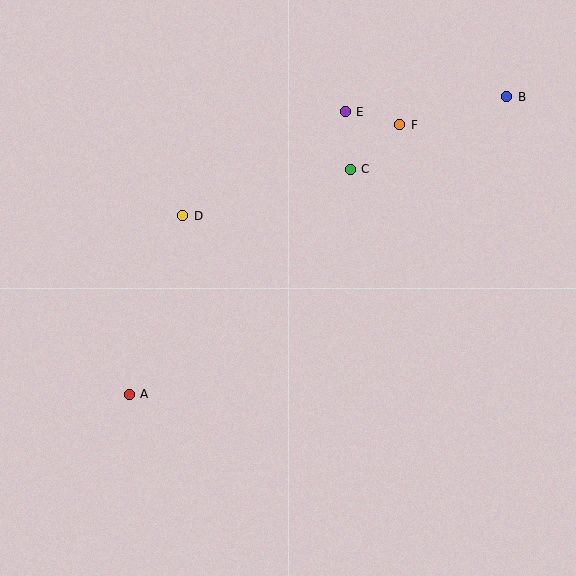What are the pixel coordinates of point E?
Point E is at (345, 112).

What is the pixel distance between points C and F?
The distance between C and F is 66 pixels.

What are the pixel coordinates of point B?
Point B is at (507, 97).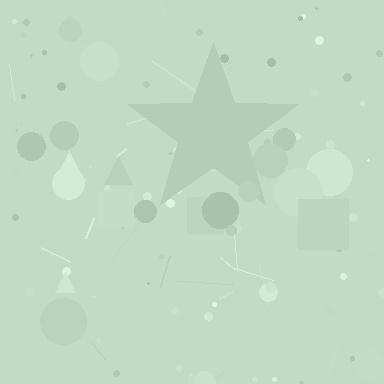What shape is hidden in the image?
A star is hidden in the image.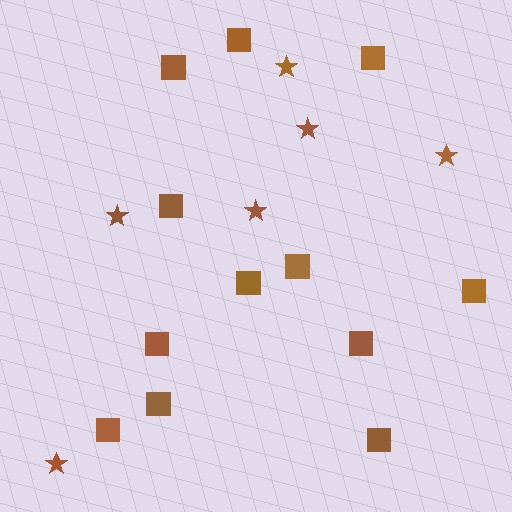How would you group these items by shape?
There are 2 groups: one group of stars (6) and one group of squares (12).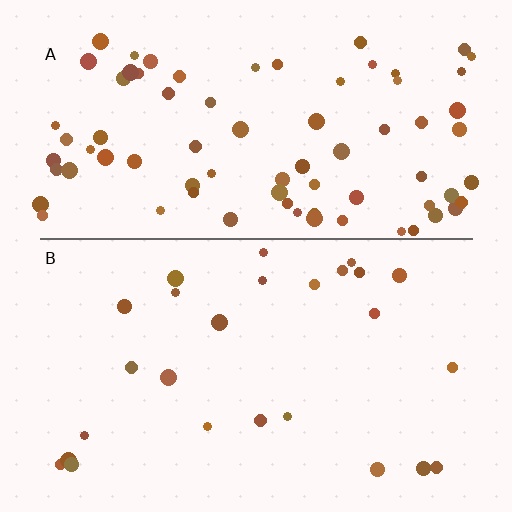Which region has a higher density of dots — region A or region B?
A (the top).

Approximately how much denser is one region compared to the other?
Approximately 3.1× — region A over region B.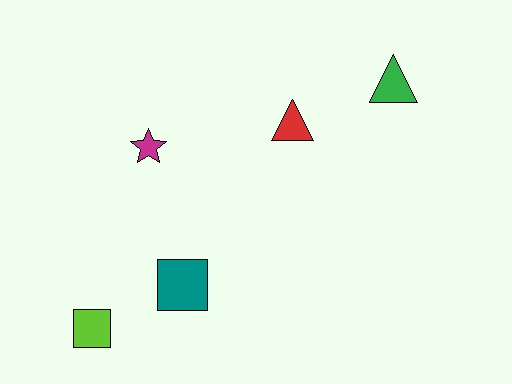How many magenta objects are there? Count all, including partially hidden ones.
There is 1 magenta object.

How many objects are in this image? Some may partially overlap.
There are 5 objects.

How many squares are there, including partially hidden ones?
There are 2 squares.